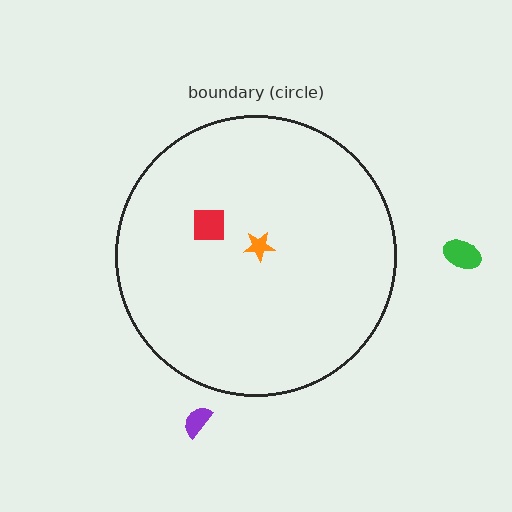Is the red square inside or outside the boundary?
Inside.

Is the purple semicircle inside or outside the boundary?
Outside.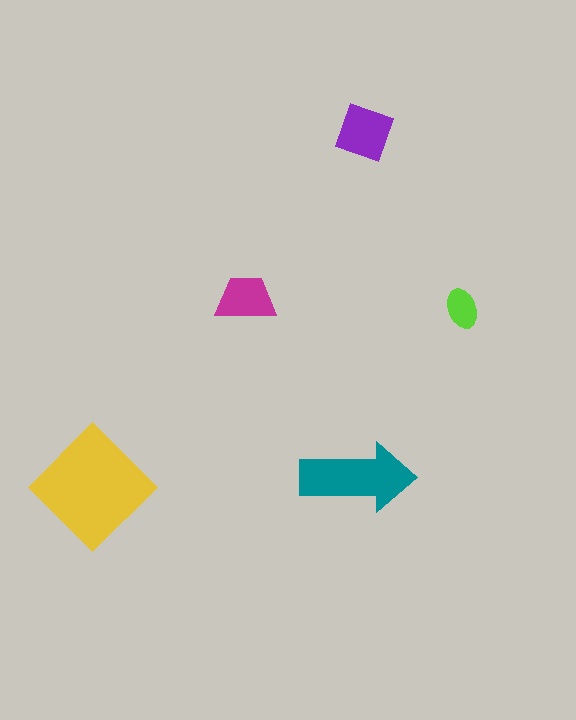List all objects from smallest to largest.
The lime ellipse, the magenta trapezoid, the purple square, the teal arrow, the yellow diamond.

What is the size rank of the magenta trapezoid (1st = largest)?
4th.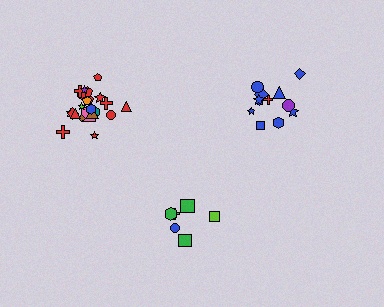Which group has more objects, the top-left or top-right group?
The top-left group.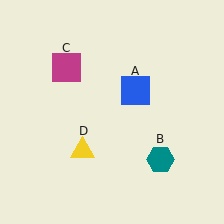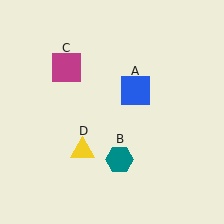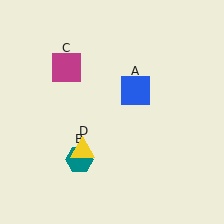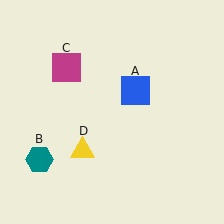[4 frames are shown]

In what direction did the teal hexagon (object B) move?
The teal hexagon (object B) moved left.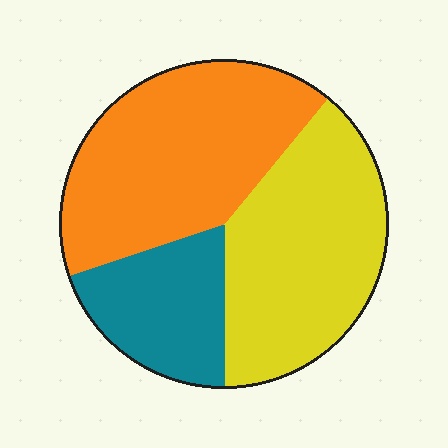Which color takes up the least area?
Teal, at roughly 20%.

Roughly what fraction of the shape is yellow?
Yellow covers 39% of the shape.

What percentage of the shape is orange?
Orange takes up between a third and a half of the shape.